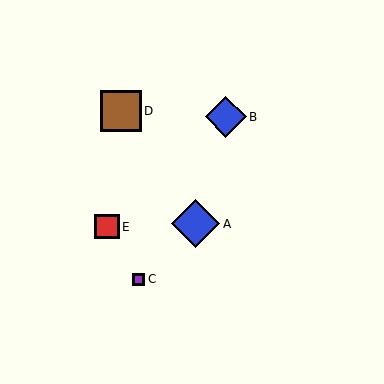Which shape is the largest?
The blue diamond (labeled A) is the largest.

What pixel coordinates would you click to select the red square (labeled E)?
Click at (107, 227) to select the red square E.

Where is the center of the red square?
The center of the red square is at (107, 227).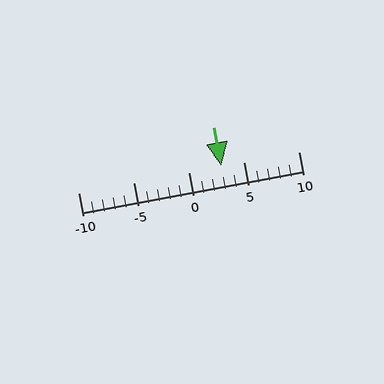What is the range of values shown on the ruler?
The ruler shows values from -10 to 10.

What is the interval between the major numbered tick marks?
The major tick marks are spaced 5 units apart.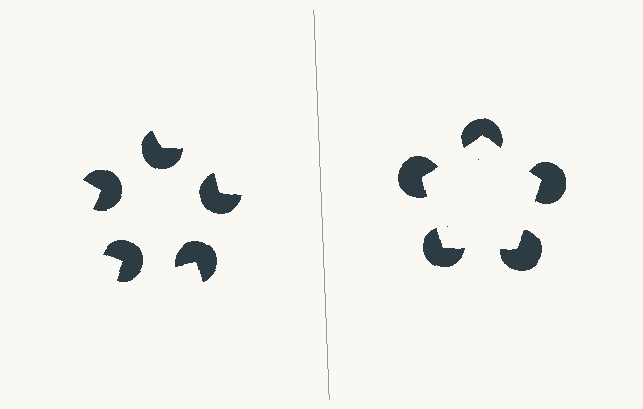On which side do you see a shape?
An illusory pentagon appears on the right side. On the left side the wedge cuts are rotated, so no coherent shape forms.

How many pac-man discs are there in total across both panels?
10 — 5 on each side.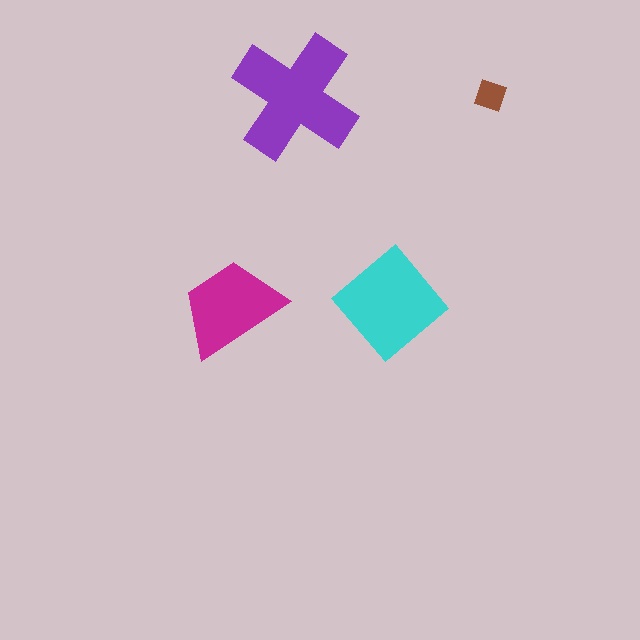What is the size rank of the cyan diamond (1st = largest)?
2nd.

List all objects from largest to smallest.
The purple cross, the cyan diamond, the magenta trapezoid, the brown diamond.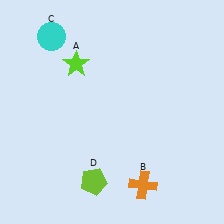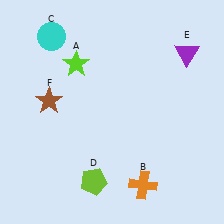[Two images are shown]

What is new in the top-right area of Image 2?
A purple triangle (E) was added in the top-right area of Image 2.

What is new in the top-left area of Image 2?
A brown star (F) was added in the top-left area of Image 2.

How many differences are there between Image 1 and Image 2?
There are 2 differences between the two images.